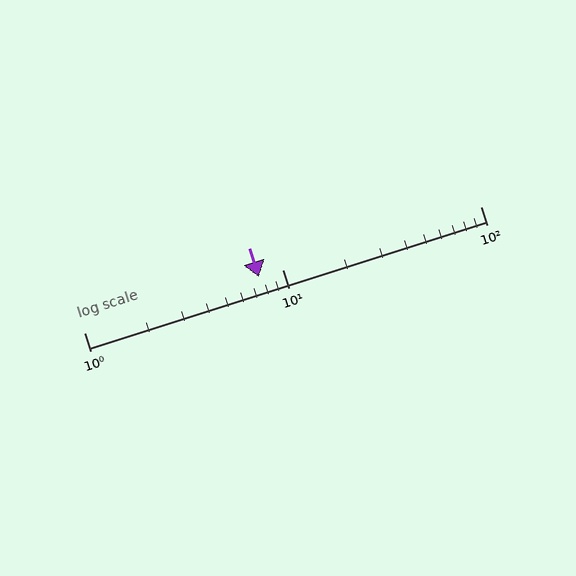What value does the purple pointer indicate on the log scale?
The pointer indicates approximately 7.6.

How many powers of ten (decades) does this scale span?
The scale spans 2 decades, from 1 to 100.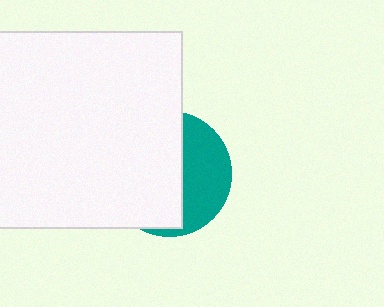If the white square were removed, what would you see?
You would see the complete teal circle.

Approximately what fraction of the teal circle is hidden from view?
Roughly 62% of the teal circle is hidden behind the white square.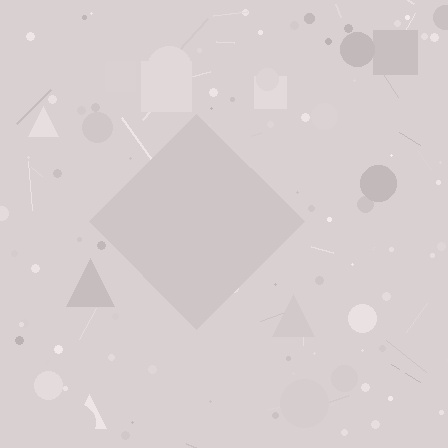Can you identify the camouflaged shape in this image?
The camouflaged shape is a diamond.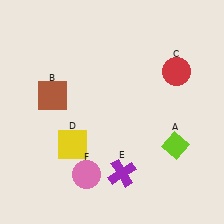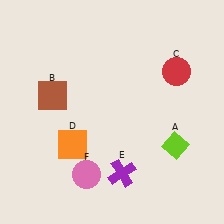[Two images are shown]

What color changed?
The square (D) changed from yellow in Image 1 to orange in Image 2.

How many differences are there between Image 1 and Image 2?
There is 1 difference between the two images.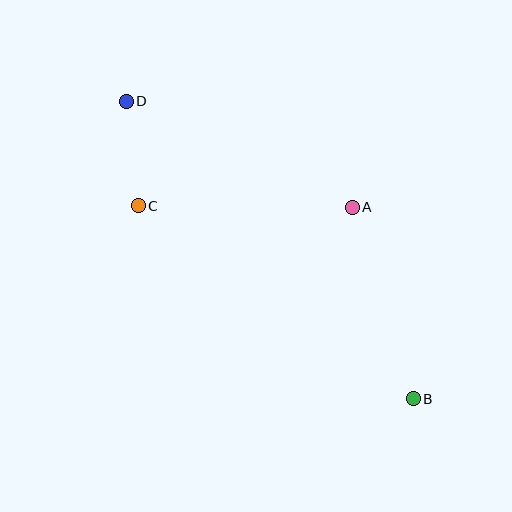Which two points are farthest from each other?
Points B and D are farthest from each other.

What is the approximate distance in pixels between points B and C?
The distance between B and C is approximately 336 pixels.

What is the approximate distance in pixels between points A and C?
The distance between A and C is approximately 214 pixels.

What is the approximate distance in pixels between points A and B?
The distance between A and B is approximately 201 pixels.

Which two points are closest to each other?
Points C and D are closest to each other.